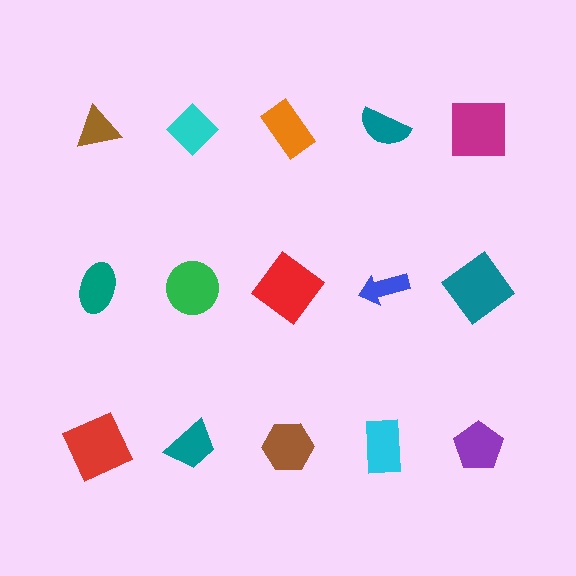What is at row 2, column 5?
A teal diamond.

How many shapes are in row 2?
5 shapes.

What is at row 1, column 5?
A magenta square.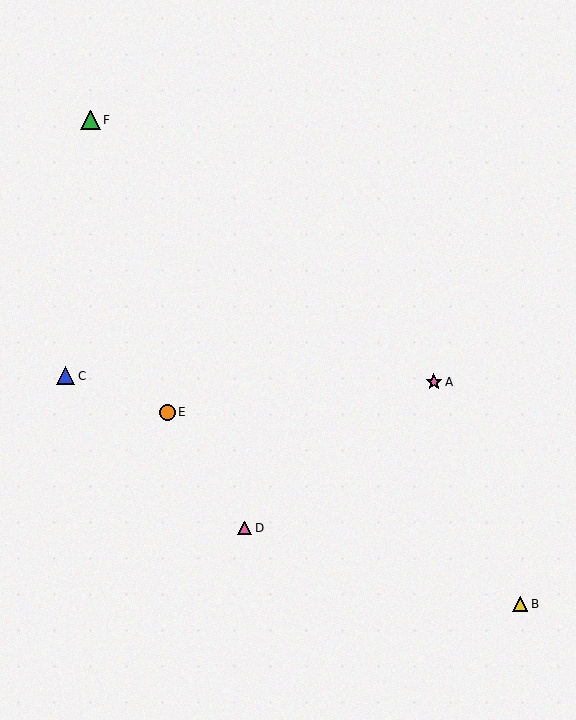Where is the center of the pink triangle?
The center of the pink triangle is at (245, 528).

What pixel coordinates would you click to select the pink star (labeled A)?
Click at (434, 382) to select the pink star A.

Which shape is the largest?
The green triangle (labeled F) is the largest.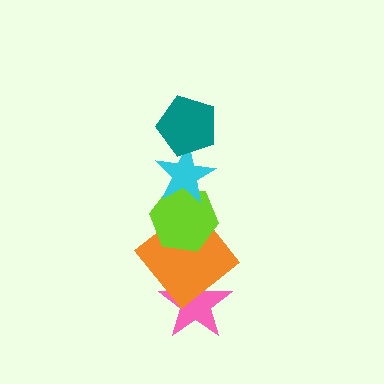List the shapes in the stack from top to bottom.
From top to bottom: the teal pentagon, the cyan star, the lime hexagon, the orange diamond, the pink star.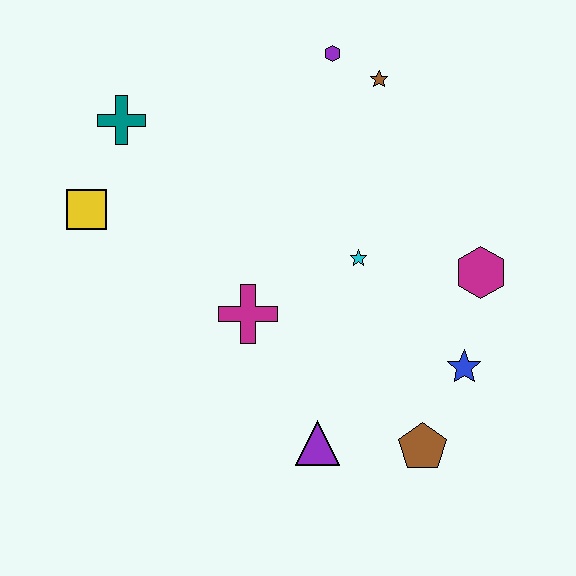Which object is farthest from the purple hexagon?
The brown pentagon is farthest from the purple hexagon.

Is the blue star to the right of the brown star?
Yes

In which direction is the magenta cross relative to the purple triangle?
The magenta cross is above the purple triangle.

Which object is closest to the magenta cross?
The cyan star is closest to the magenta cross.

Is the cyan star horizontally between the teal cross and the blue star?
Yes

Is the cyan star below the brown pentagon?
No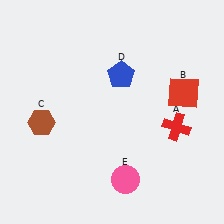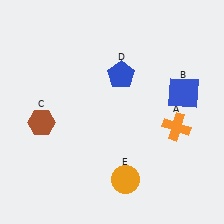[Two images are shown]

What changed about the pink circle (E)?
In Image 1, E is pink. In Image 2, it changed to orange.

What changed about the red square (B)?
In Image 1, B is red. In Image 2, it changed to blue.